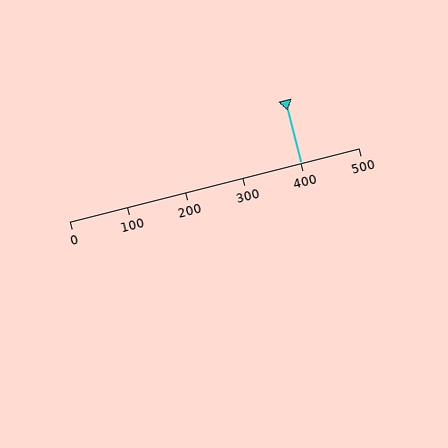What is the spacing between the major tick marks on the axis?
The major ticks are spaced 100 apart.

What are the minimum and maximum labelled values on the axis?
The axis runs from 0 to 500.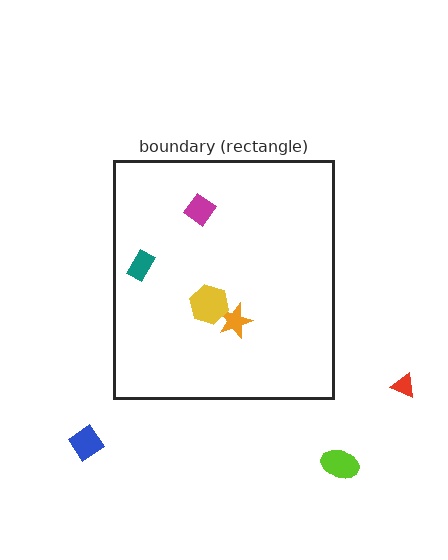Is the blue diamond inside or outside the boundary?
Outside.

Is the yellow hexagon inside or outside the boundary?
Inside.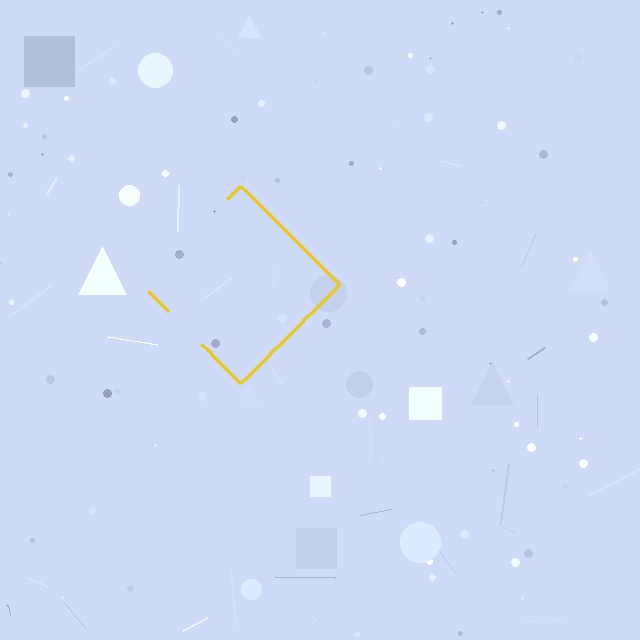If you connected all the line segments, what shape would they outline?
They would outline a diamond.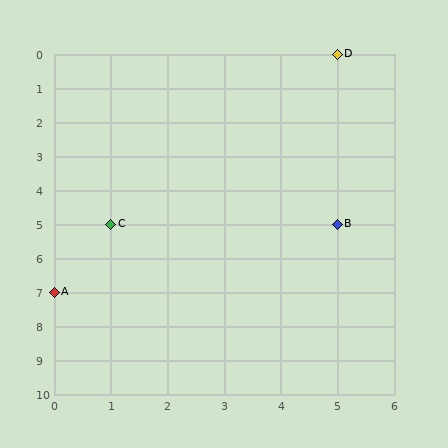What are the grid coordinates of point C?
Point C is at grid coordinates (1, 5).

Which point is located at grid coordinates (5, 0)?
Point D is at (5, 0).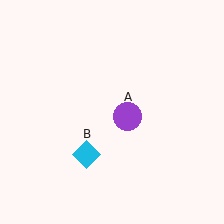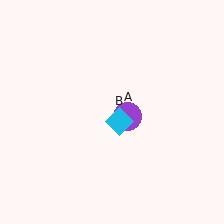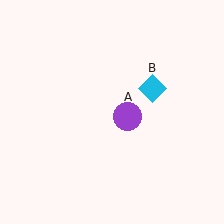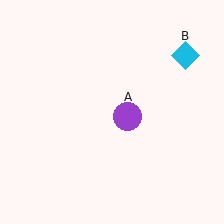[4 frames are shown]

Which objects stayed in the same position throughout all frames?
Purple circle (object A) remained stationary.